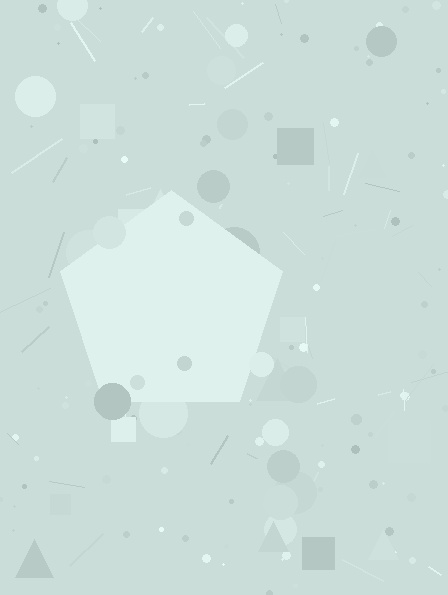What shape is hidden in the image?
A pentagon is hidden in the image.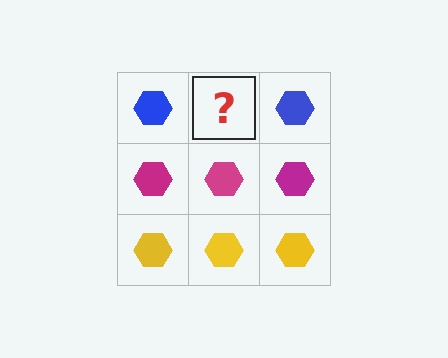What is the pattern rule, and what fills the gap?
The rule is that each row has a consistent color. The gap should be filled with a blue hexagon.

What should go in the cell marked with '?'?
The missing cell should contain a blue hexagon.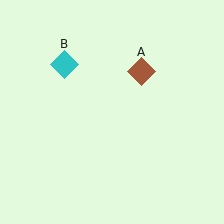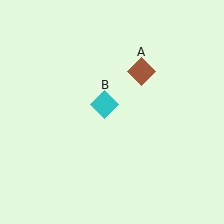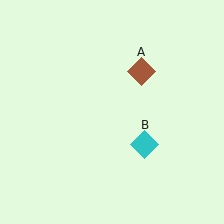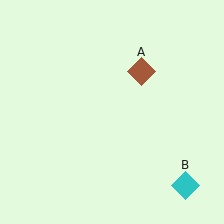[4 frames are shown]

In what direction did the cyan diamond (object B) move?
The cyan diamond (object B) moved down and to the right.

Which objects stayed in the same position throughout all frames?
Brown diamond (object A) remained stationary.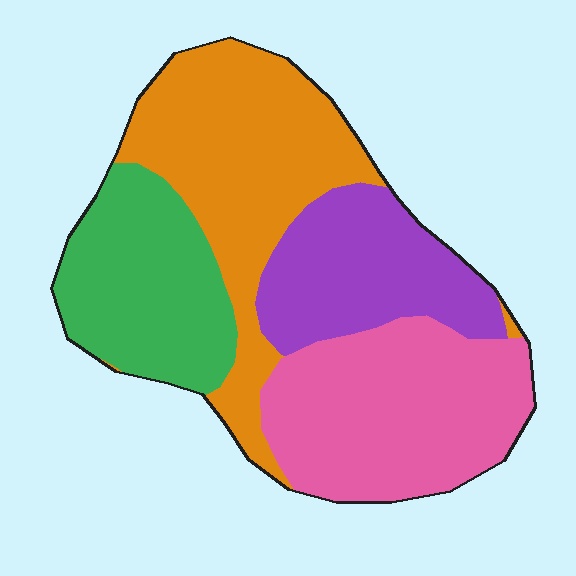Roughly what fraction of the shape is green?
Green takes up about one fifth (1/5) of the shape.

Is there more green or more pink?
Pink.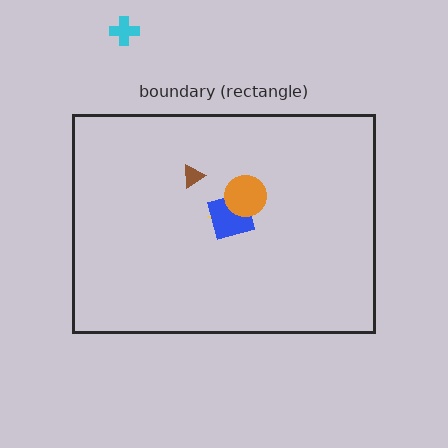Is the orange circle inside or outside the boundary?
Inside.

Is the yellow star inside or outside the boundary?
Inside.